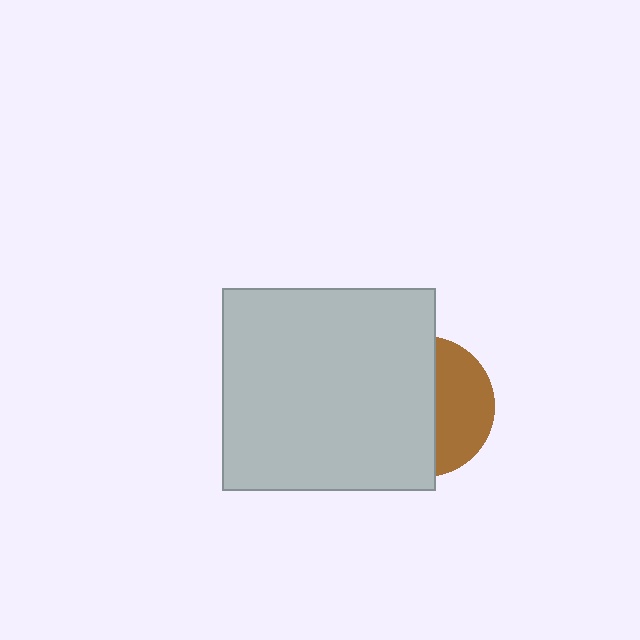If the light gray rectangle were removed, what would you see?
You would see the complete brown circle.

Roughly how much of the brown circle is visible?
A small part of it is visible (roughly 40%).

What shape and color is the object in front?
The object in front is a light gray rectangle.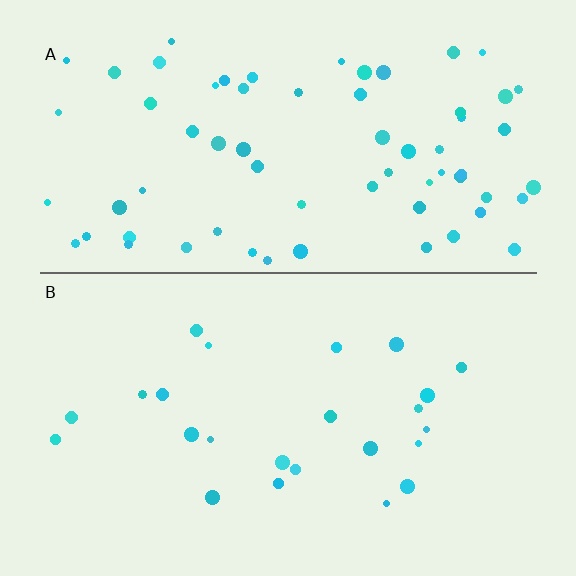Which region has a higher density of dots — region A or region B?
A (the top).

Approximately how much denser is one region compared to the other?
Approximately 2.8× — region A over region B.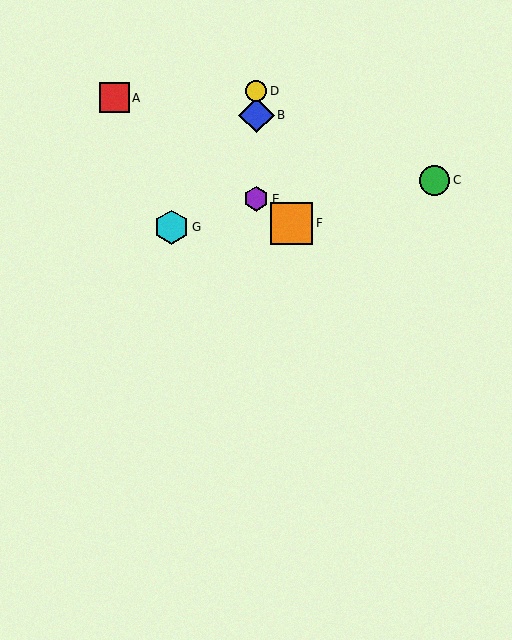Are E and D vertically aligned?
Yes, both are at x≈256.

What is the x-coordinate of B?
Object B is at x≈256.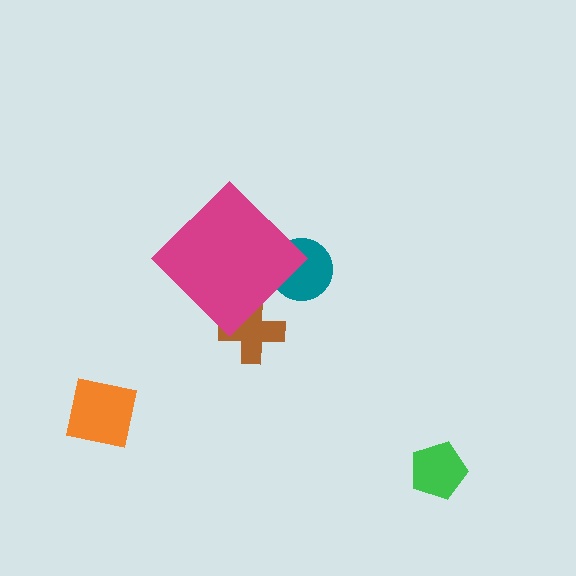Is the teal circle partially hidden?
Yes, the teal circle is partially hidden behind the magenta diamond.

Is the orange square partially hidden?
No, the orange square is fully visible.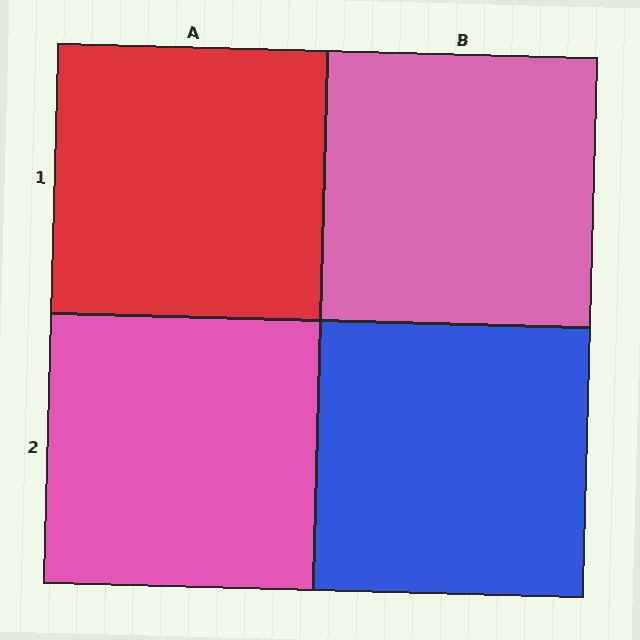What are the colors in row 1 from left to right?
Red, pink.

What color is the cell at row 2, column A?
Pink.